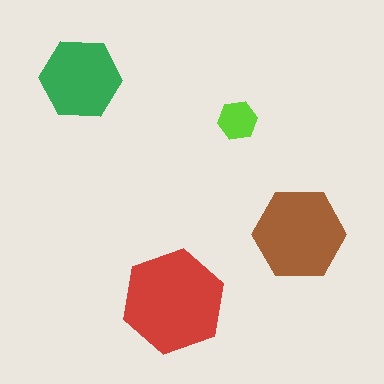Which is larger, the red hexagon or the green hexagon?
The red one.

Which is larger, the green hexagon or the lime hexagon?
The green one.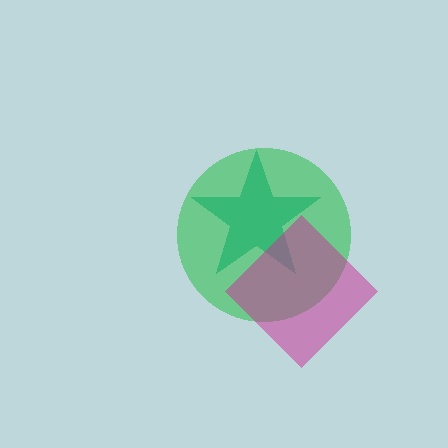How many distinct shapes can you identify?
There are 3 distinct shapes: a teal star, a green circle, a magenta diamond.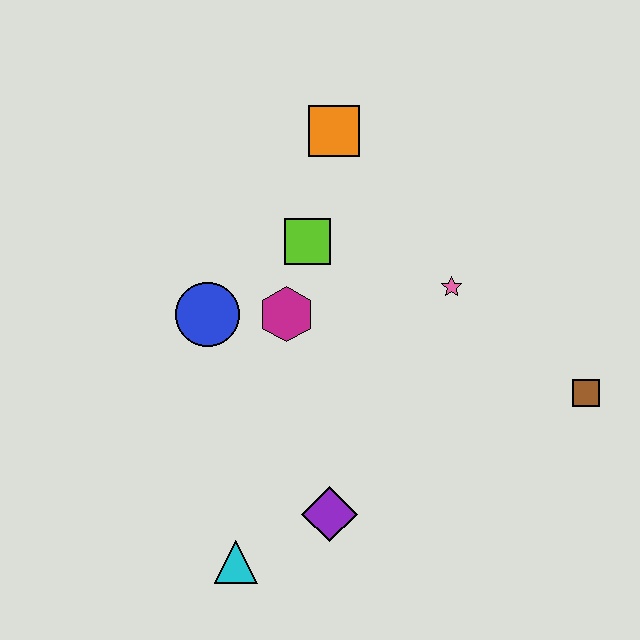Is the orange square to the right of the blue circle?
Yes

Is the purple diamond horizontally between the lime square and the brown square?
Yes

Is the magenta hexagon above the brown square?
Yes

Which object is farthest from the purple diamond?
The orange square is farthest from the purple diamond.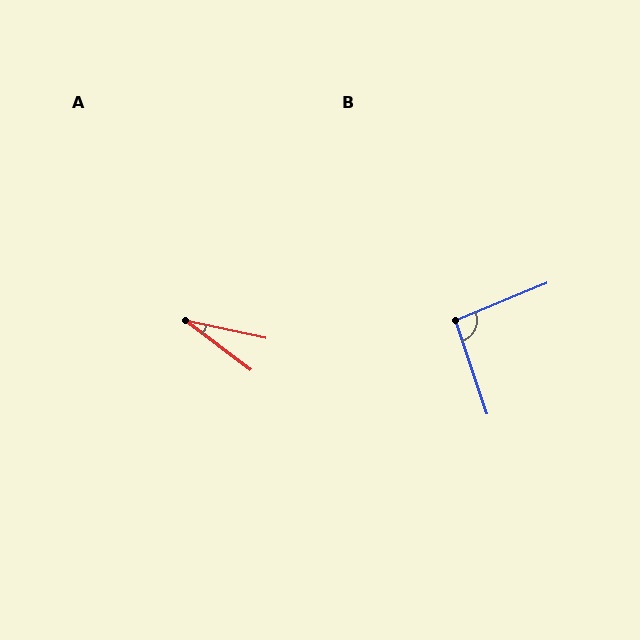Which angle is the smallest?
A, at approximately 25 degrees.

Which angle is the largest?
B, at approximately 94 degrees.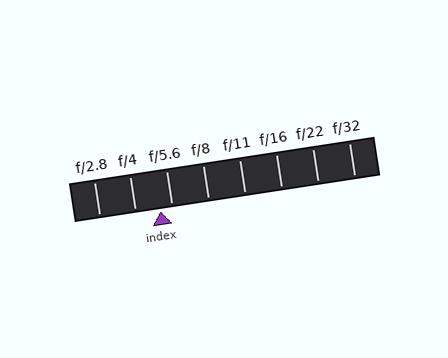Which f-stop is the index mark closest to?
The index mark is closest to f/5.6.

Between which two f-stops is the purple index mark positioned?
The index mark is between f/4 and f/5.6.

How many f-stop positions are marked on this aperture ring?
There are 8 f-stop positions marked.